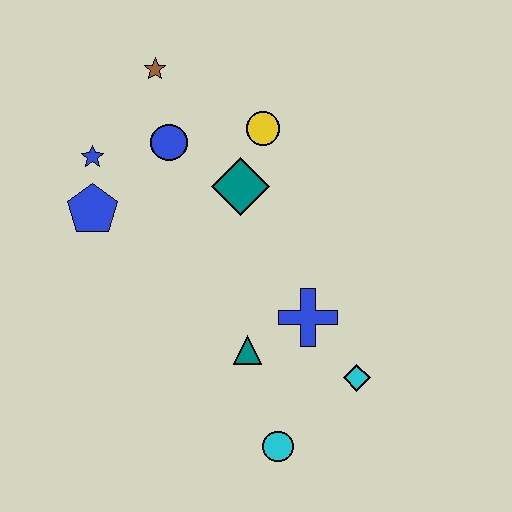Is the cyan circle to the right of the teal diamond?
Yes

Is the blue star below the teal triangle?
No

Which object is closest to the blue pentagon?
The blue star is closest to the blue pentagon.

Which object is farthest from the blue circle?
The cyan circle is farthest from the blue circle.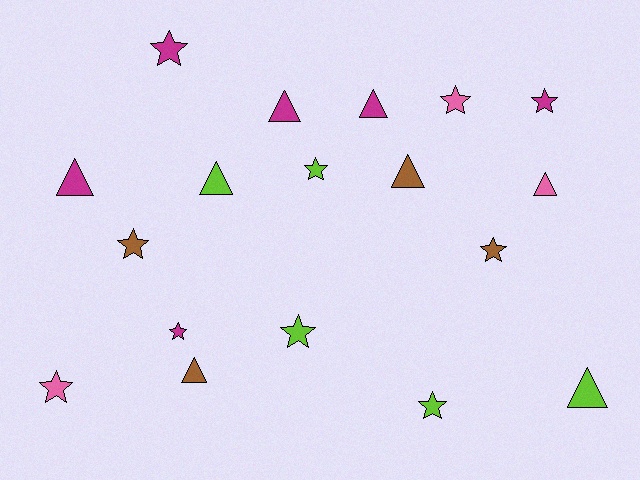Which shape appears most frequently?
Star, with 10 objects.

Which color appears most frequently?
Magenta, with 6 objects.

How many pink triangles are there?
There is 1 pink triangle.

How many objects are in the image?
There are 18 objects.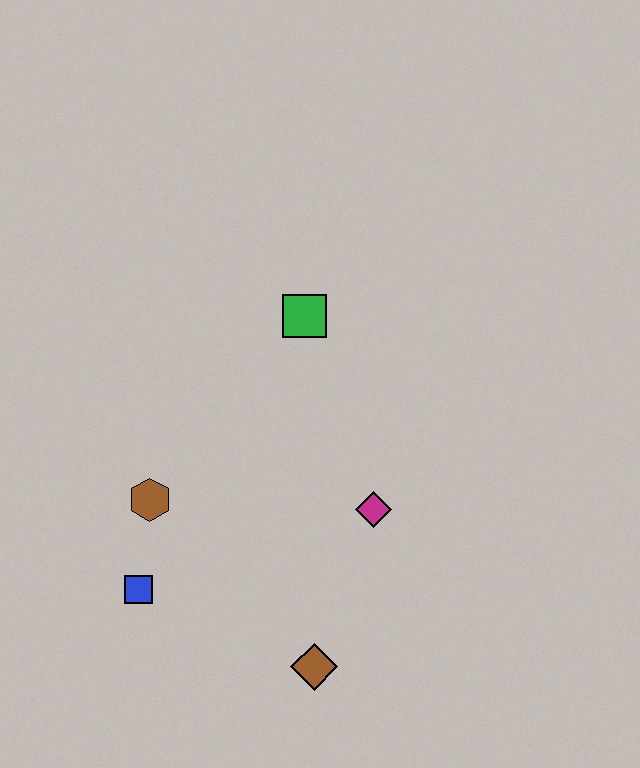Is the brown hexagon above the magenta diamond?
Yes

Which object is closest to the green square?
The magenta diamond is closest to the green square.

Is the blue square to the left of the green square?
Yes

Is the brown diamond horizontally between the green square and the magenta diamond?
Yes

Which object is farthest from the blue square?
The green square is farthest from the blue square.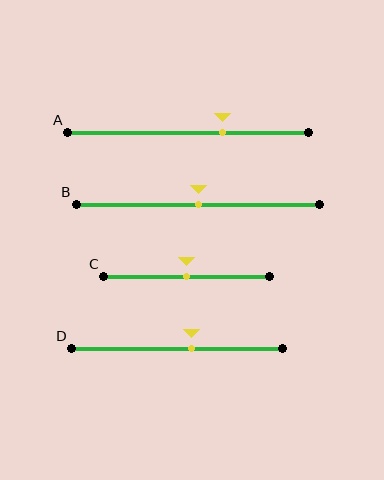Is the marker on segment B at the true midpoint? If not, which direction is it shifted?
Yes, the marker on segment B is at the true midpoint.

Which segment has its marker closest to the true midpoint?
Segment B has its marker closest to the true midpoint.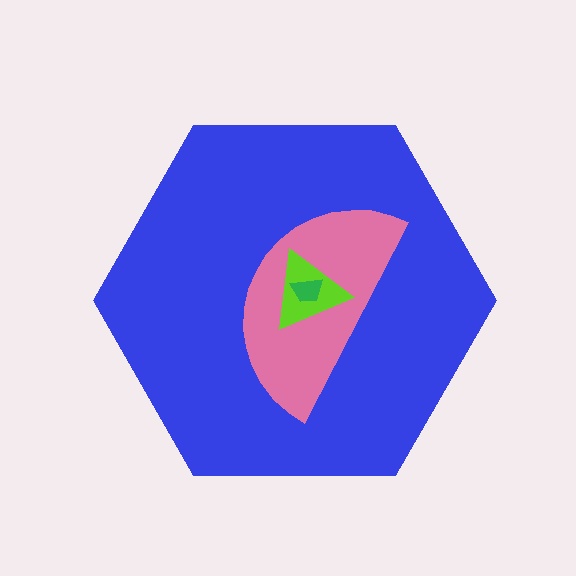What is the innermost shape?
The green trapezoid.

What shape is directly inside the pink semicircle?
The lime triangle.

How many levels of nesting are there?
4.